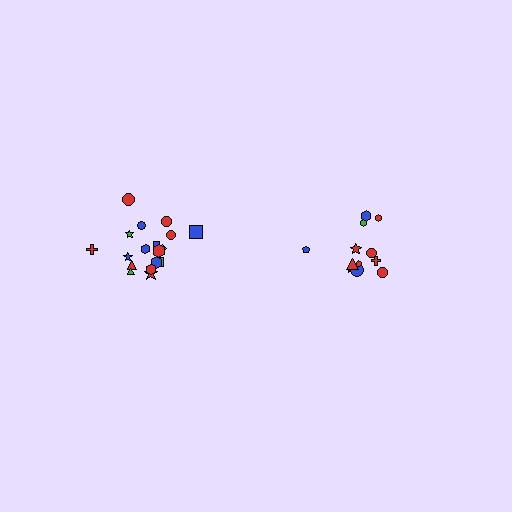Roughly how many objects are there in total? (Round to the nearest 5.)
Roughly 30 objects in total.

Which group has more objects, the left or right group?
The left group.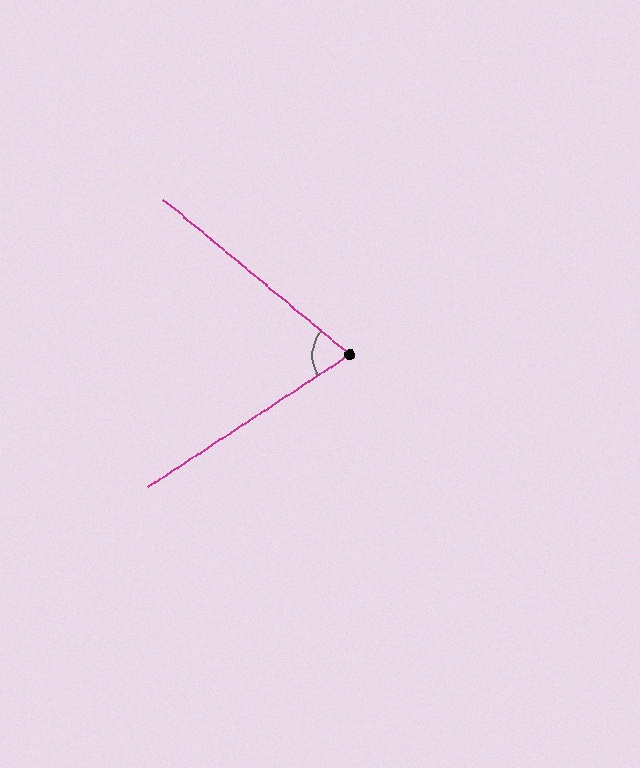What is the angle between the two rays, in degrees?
Approximately 73 degrees.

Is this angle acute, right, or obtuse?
It is acute.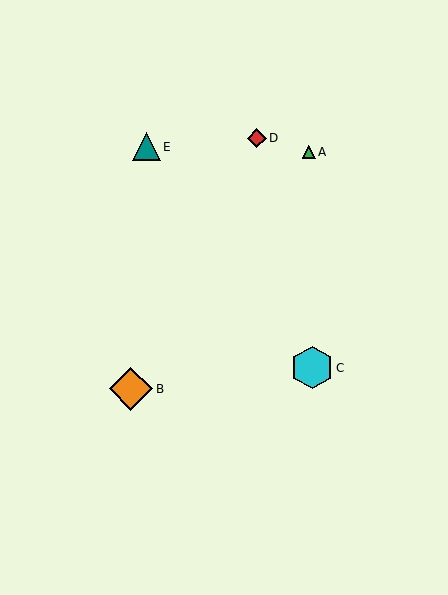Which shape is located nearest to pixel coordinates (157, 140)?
The teal triangle (labeled E) at (146, 147) is nearest to that location.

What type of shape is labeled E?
Shape E is a teal triangle.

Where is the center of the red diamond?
The center of the red diamond is at (257, 138).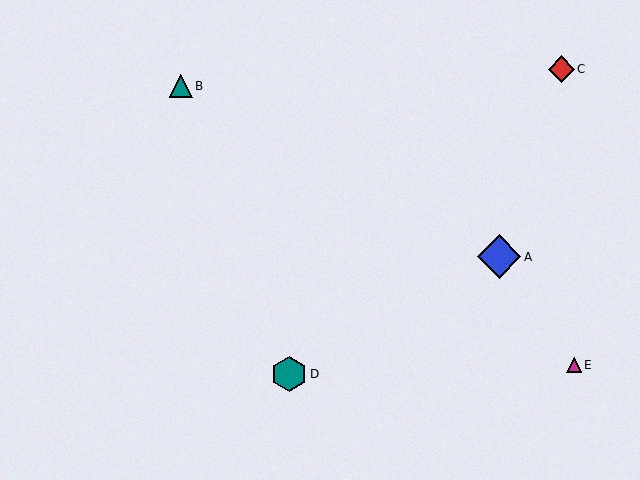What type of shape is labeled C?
Shape C is a red diamond.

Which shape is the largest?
The blue diamond (labeled A) is the largest.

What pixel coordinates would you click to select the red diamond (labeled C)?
Click at (561, 69) to select the red diamond C.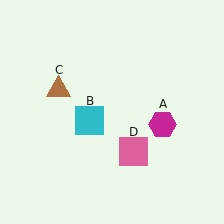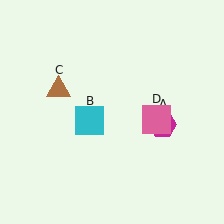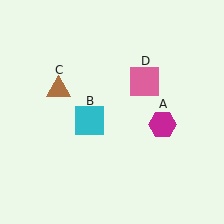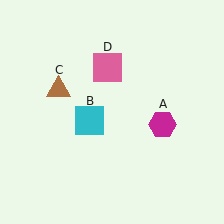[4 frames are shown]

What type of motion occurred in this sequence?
The pink square (object D) rotated counterclockwise around the center of the scene.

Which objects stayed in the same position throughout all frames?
Magenta hexagon (object A) and cyan square (object B) and brown triangle (object C) remained stationary.